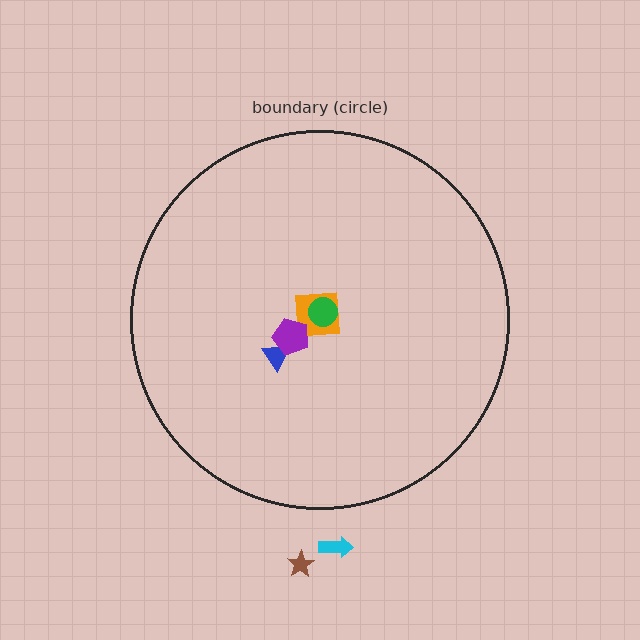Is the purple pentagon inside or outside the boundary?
Inside.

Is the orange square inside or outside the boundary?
Inside.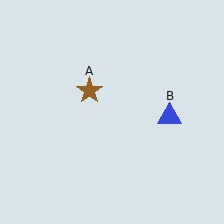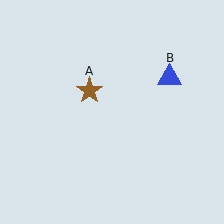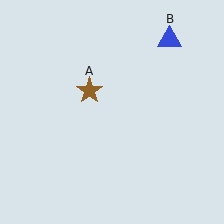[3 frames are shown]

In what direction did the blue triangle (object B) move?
The blue triangle (object B) moved up.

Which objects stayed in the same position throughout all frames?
Brown star (object A) remained stationary.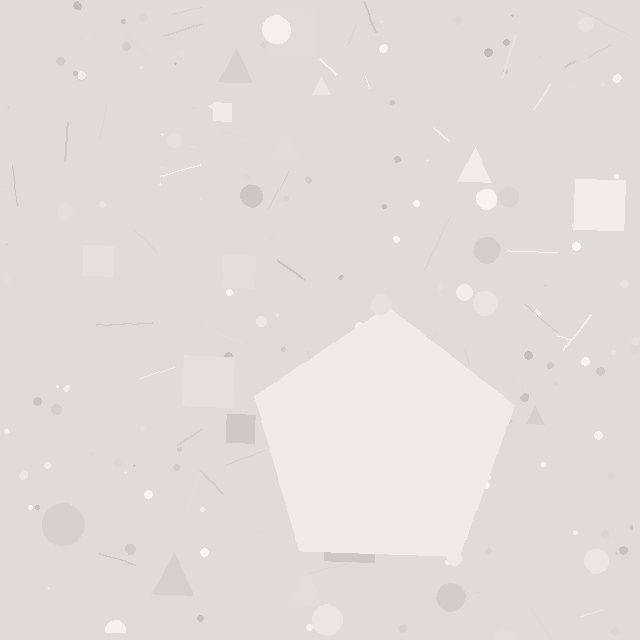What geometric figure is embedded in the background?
A pentagon is embedded in the background.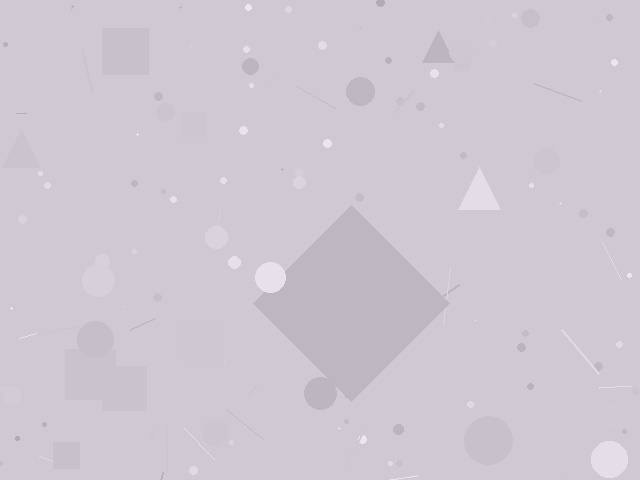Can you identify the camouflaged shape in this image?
The camouflaged shape is a diamond.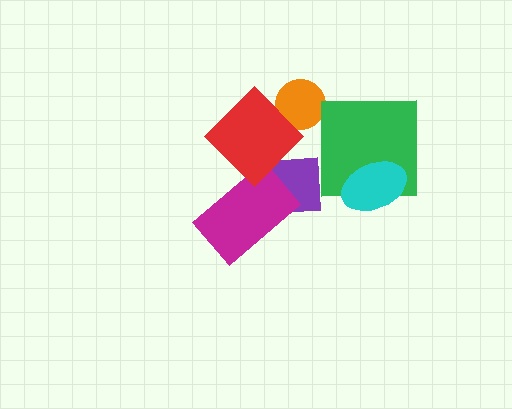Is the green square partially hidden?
Yes, it is partially covered by another shape.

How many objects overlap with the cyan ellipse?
1 object overlaps with the cyan ellipse.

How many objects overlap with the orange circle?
1 object overlaps with the orange circle.